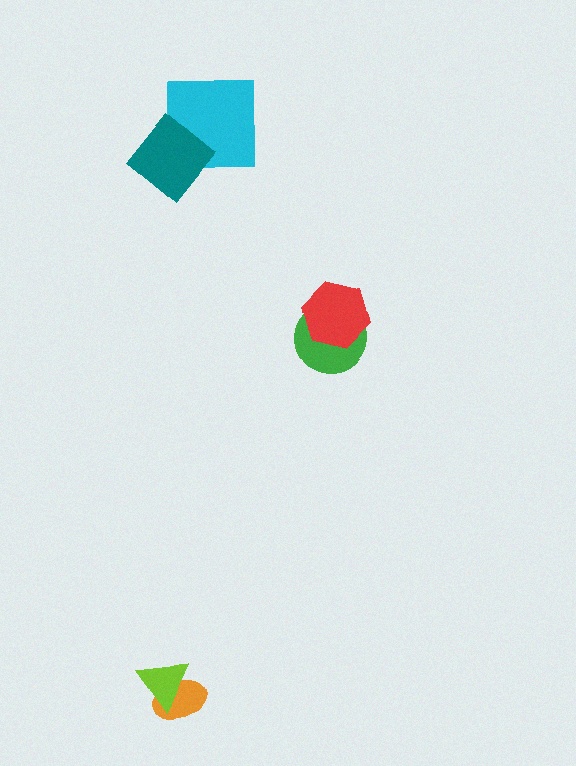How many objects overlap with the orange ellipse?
1 object overlaps with the orange ellipse.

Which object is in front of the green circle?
The red hexagon is in front of the green circle.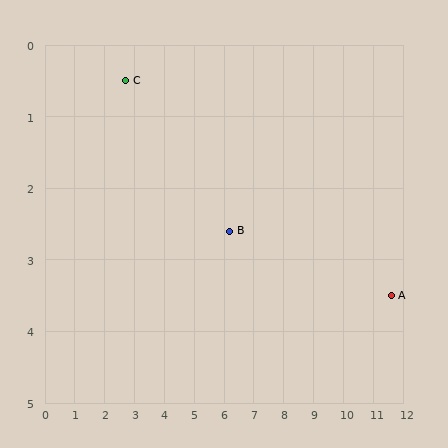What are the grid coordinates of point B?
Point B is at approximately (6.2, 2.6).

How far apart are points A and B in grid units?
Points A and B are about 5.5 grid units apart.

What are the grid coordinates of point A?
Point A is at approximately (11.6, 3.5).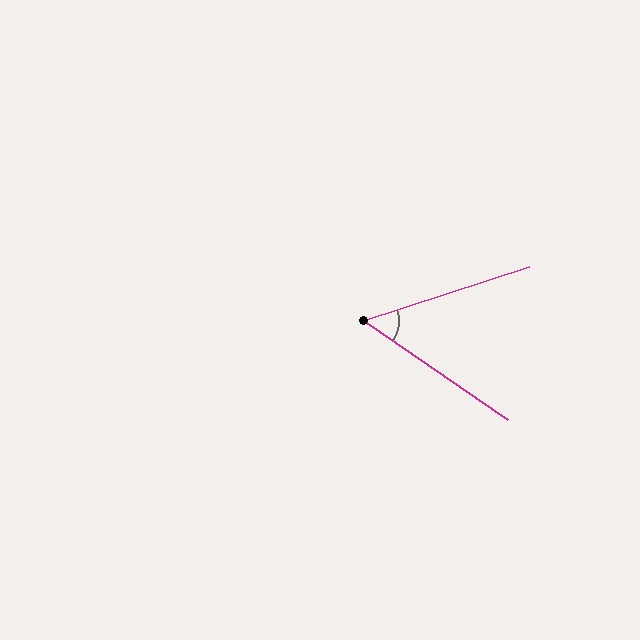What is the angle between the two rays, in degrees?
Approximately 53 degrees.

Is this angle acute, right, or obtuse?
It is acute.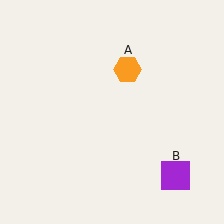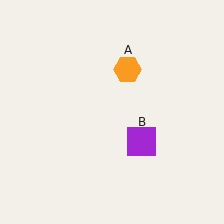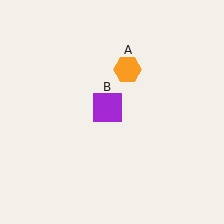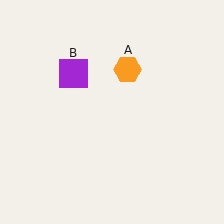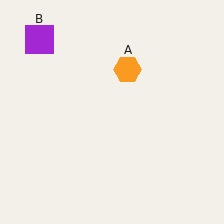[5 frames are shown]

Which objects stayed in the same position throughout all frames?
Orange hexagon (object A) remained stationary.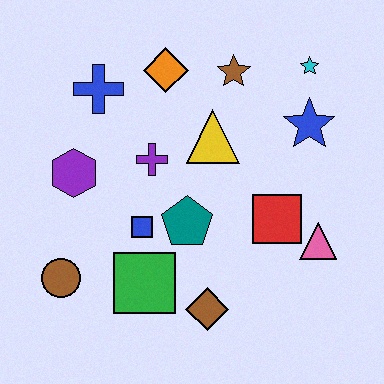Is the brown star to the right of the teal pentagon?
Yes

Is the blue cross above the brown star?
No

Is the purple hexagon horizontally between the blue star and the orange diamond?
No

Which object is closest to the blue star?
The cyan star is closest to the blue star.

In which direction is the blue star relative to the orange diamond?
The blue star is to the right of the orange diamond.